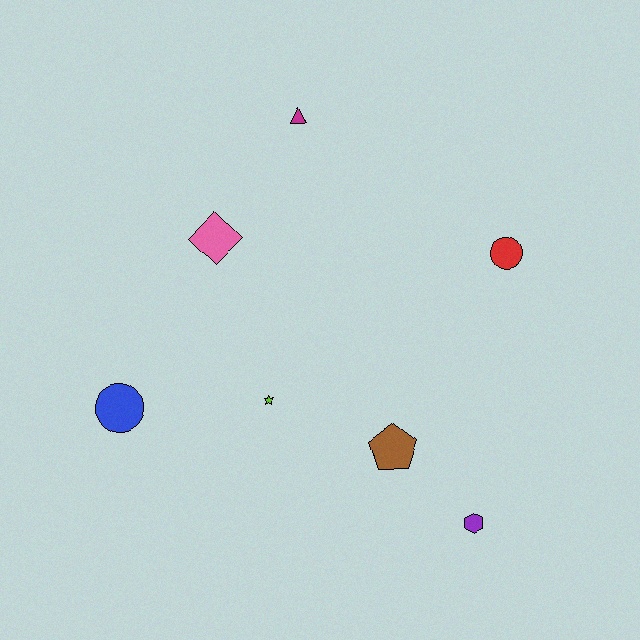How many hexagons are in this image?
There is 1 hexagon.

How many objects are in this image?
There are 7 objects.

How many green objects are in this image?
There are no green objects.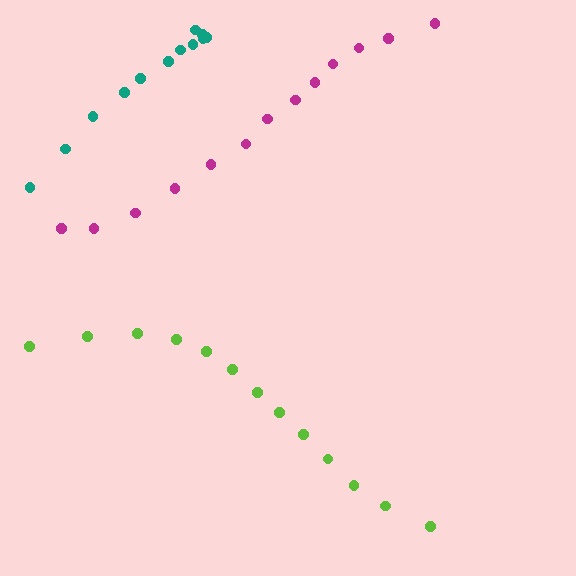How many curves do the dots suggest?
There are 3 distinct paths.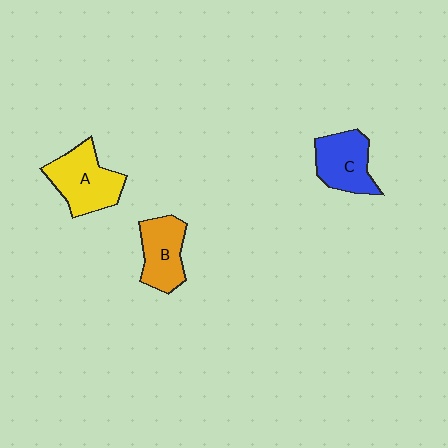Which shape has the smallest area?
Shape B (orange).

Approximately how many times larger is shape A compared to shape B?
Approximately 1.3 times.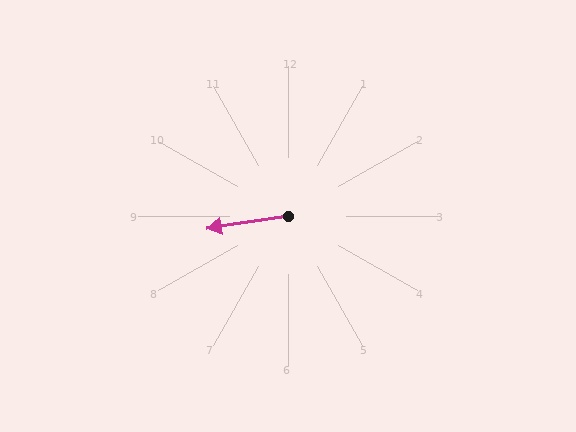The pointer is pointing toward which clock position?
Roughly 9 o'clock.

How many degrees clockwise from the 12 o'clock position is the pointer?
Approximately 262 degrees.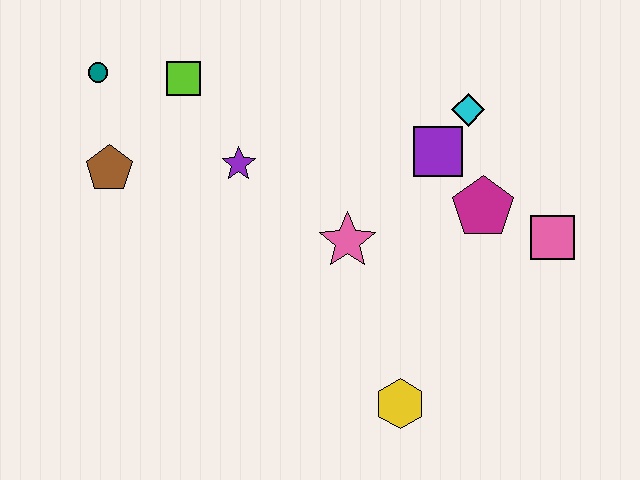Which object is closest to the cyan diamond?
The purple square is closest to the cyan diamond.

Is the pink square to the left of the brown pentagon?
No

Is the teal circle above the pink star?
Yes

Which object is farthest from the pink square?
The teal circle is farthest from the pink square.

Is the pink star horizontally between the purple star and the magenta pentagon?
Yes